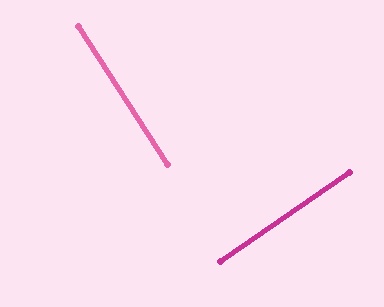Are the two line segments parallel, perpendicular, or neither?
Perpendicular — they meet at approximately 88°.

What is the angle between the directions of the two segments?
Approximately 88 degrees.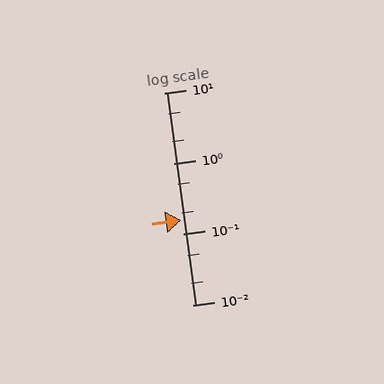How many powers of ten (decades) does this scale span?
The scale spans 3 decades, from 0.01 to 10.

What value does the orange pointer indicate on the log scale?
The pointer indicates approximately 0.16.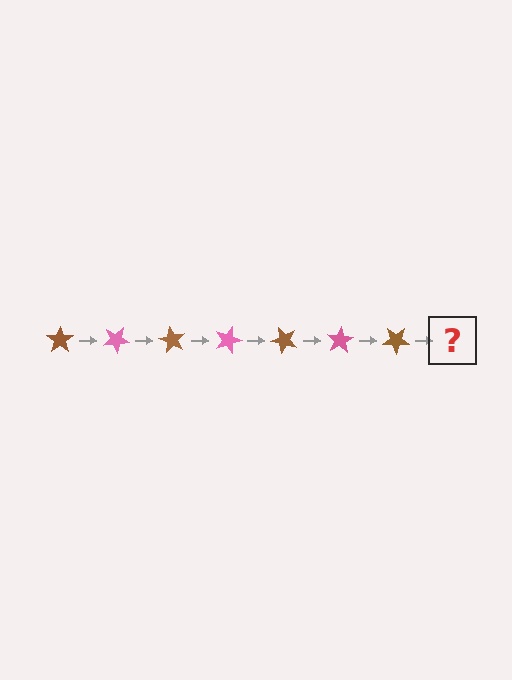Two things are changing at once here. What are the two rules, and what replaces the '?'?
The two rules are that it rotates 30 degrees each step and the color cycles through brown and pink. The '?' should be a pink star, rotated 210 degrees from the start.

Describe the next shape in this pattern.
It should be a pink star, rotated 210 degrees from the start.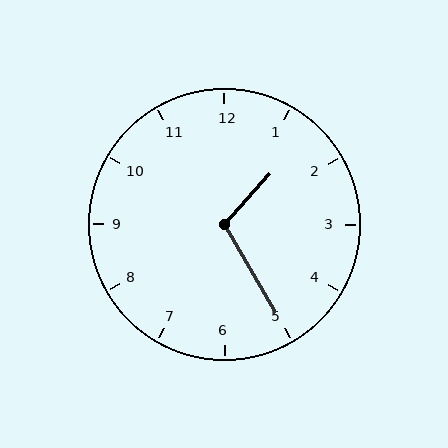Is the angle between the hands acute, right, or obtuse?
It is obtuse.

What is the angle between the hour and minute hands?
Approximately 108 degrees.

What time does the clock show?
1:25.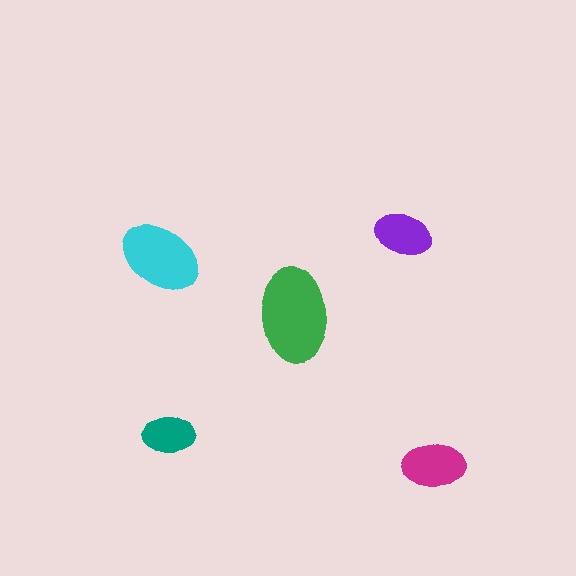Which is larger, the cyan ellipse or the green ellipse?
The green one.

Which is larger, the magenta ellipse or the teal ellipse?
The magenta one.